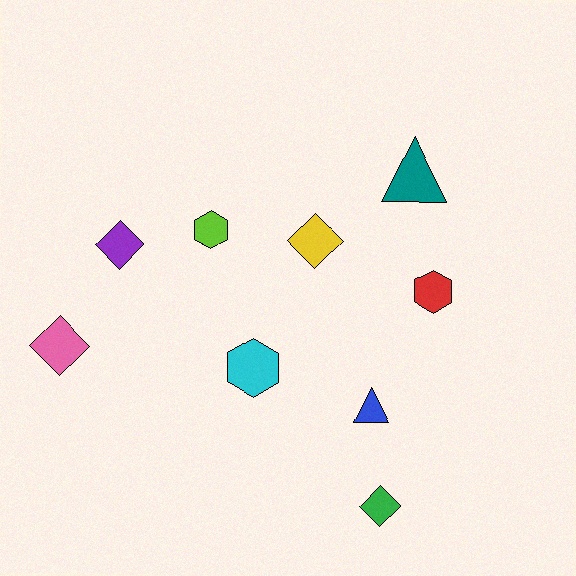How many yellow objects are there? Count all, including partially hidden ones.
There is 1 yellow object.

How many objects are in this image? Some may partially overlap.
There are 9 objects.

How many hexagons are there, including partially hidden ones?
There are 3 hexagons.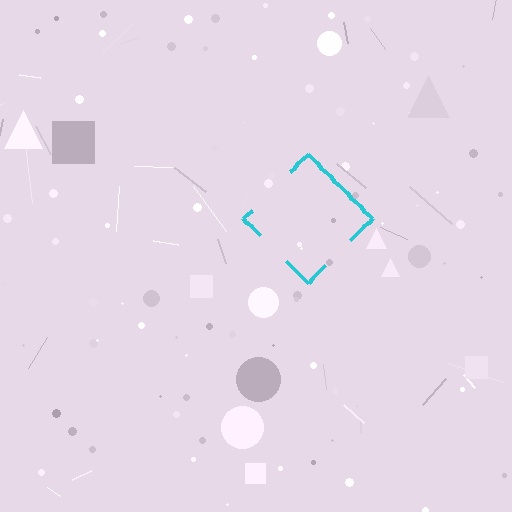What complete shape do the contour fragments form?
The contour fragments form a diamond.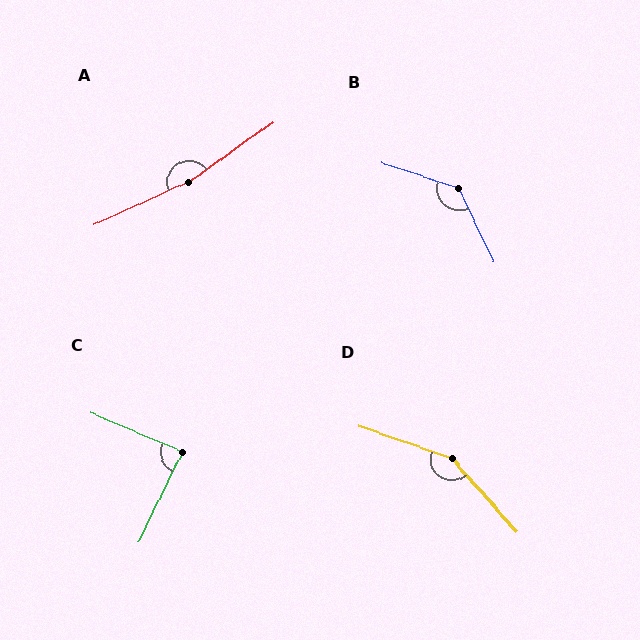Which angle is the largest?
A, at approximately 169 degrees.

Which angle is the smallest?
C, at approximately 87 degrees.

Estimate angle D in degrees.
Approximately 151 degrees.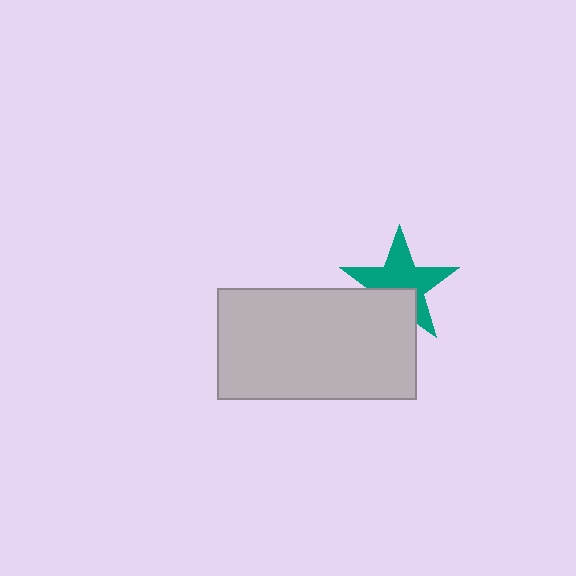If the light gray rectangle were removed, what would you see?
You would see the complete teal star.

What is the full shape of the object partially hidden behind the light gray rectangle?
The partially hidden object is a teal star.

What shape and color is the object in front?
The object in front is a light gray rectangle.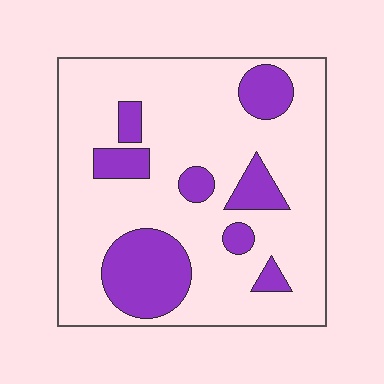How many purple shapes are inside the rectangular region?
8.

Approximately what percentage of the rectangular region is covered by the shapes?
Approximately 25%.